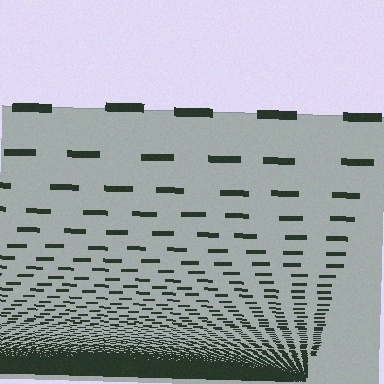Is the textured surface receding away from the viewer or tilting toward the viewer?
The surface appears to tilt toward the viewer. Texture elements get larger and sparser toward the top.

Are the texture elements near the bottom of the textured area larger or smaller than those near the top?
Smaller. The gradient is inverted — elements near the bottom are smaller and denser.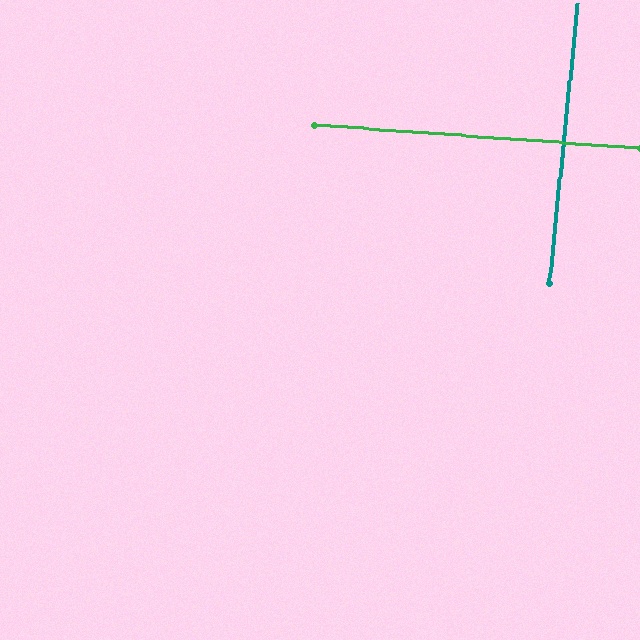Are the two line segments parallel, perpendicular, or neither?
Perpendicular — they meet at approximately 88°.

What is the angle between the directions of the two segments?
Approximately 88 degrees.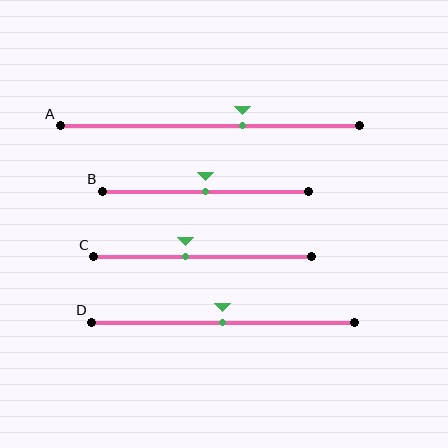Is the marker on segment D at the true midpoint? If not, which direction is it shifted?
Yes, the marker on segment D is at the true midpoint.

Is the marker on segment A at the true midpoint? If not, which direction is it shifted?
No, the marker on segment A is shifted to the right by about 11% of the segment length.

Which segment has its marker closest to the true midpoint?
Segment B has its marker closest to the true midpoint.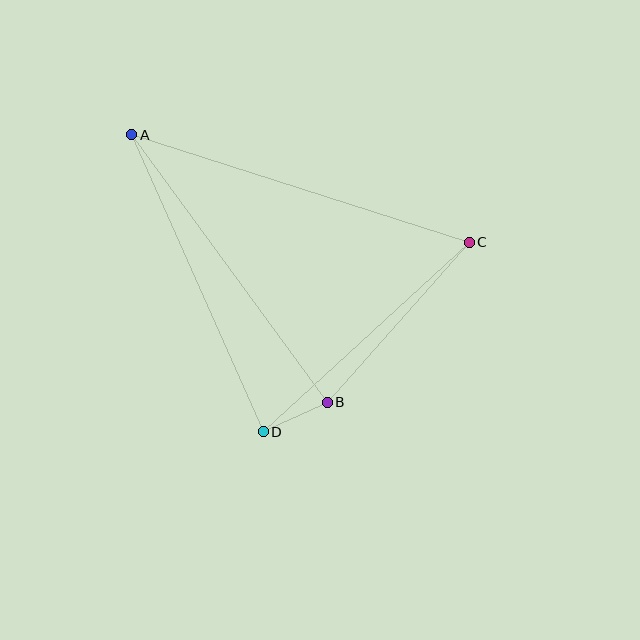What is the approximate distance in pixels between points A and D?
The distance between A and D is approximately 324 pixels.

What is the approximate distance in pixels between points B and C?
The distance between B and C is approximately 214 pixels.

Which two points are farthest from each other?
Points A and C are farthest from each other.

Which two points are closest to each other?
Points B and D are closest to each other.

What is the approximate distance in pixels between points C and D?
The distance between C and D is approximately 280 pixels.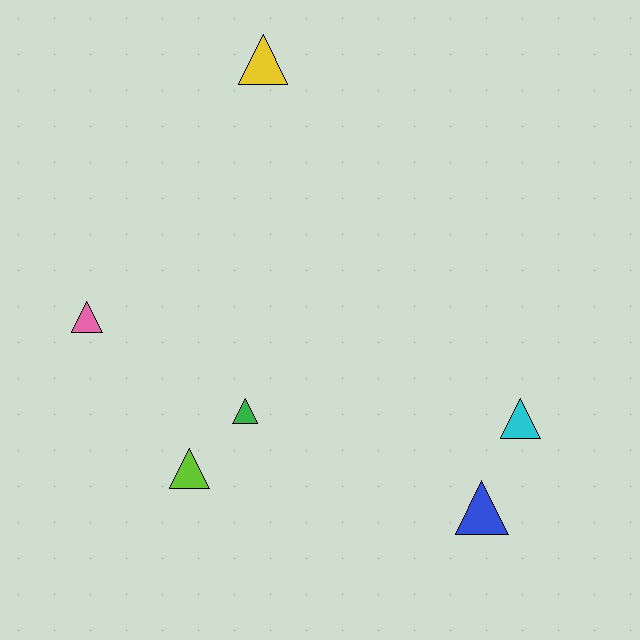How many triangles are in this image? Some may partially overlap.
There are 6 triangles.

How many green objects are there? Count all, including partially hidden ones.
There is 1 green object.